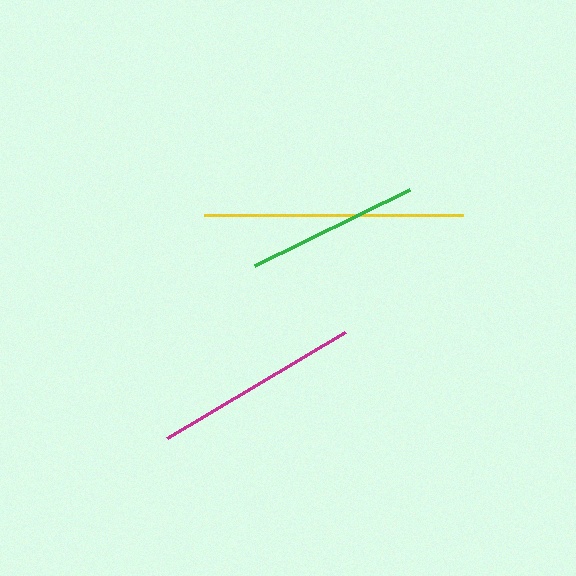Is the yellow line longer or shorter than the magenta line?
The yellow line is longer than the magenta line.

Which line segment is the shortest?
The green line is the shortest at approximately 173 pixels.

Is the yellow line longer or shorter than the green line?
The yellow line is longer than the green line.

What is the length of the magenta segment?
The magenta segment is approximately 208 pixels long.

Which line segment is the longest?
The yellow line is the longest at approximately 258 pixels.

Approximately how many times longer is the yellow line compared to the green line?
The yellow line is approximately 1.5 times the length of the green line.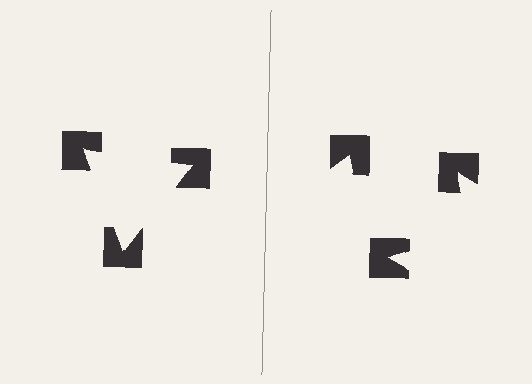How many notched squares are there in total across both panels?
6 — 3 on each side.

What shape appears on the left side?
An illusory triangle.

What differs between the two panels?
The notched squares are positioned identically on both sides; only the wedge orientations differ. On the left they align to a triangle; on the right they are misaligned.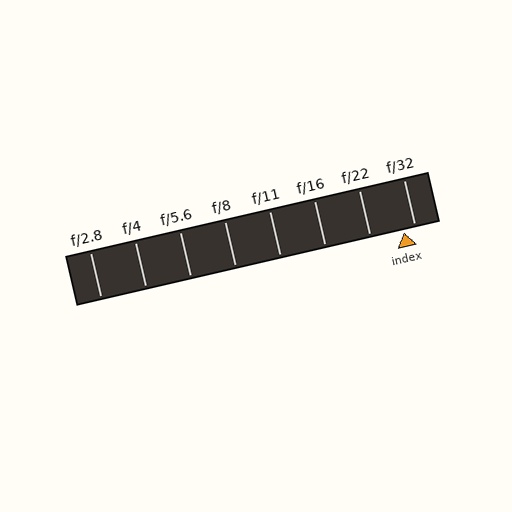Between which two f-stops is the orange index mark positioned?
The index mark is between f/22 and f/32.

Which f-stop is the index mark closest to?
The index mark is closest to f/32.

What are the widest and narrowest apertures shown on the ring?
The widest aperture shown is f/2.8 and the narrowest is f/32.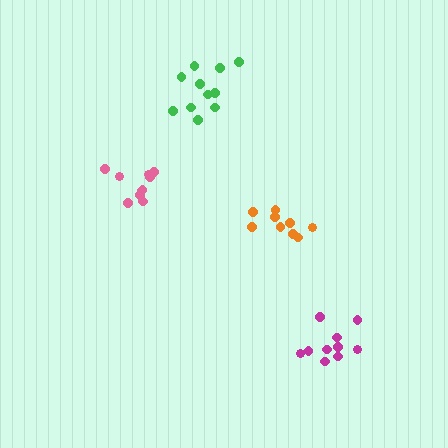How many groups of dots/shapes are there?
There are 4 groups.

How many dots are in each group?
Group 1: 9 dots, Group 2: 10 dots, Group 3: 10 dots, Group 4: 11 dots (40 total).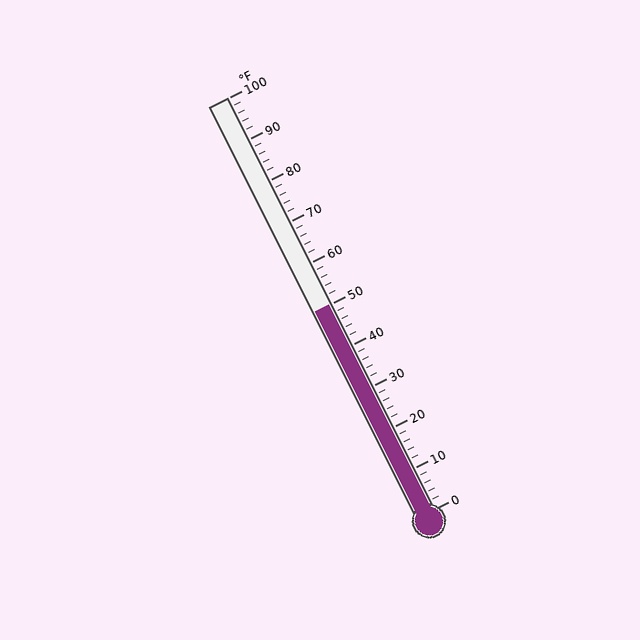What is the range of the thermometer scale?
The thermometer scale ranges from 0°F to 100°F.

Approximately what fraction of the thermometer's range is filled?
The thermometer is filled to approximately 50% of its range.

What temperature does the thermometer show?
The thermometer shows approximately 50°F.